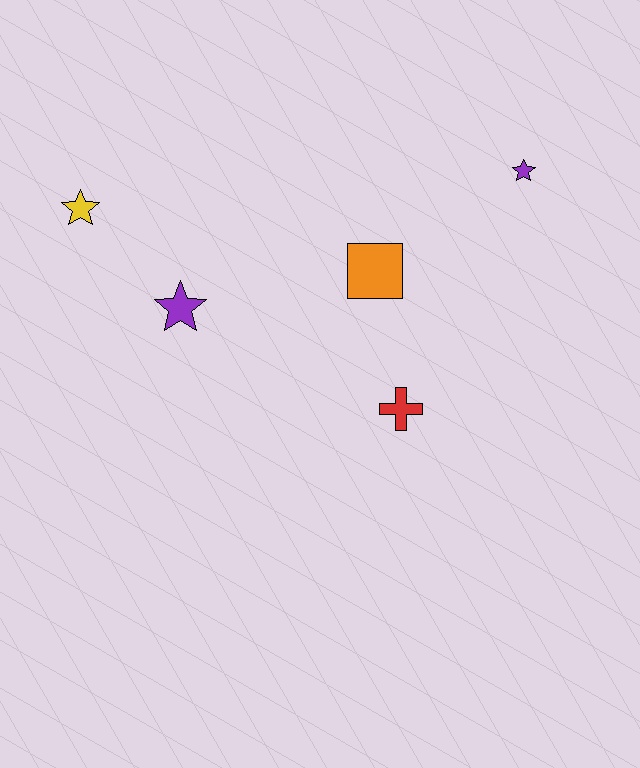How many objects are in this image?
There are 5 objects.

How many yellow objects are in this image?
There is 1 yellow object.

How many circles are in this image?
There are no circles.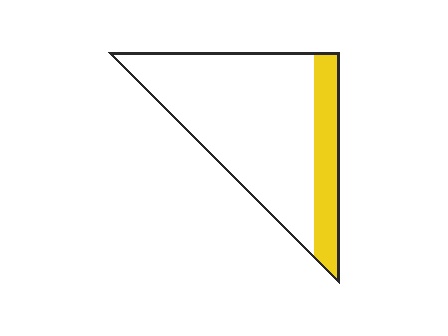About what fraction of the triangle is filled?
About one fifth (1/5).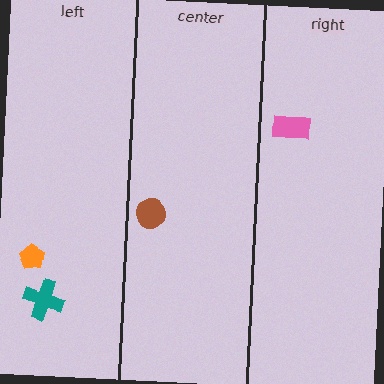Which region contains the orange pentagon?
The left region.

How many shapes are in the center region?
1.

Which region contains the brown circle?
The center region.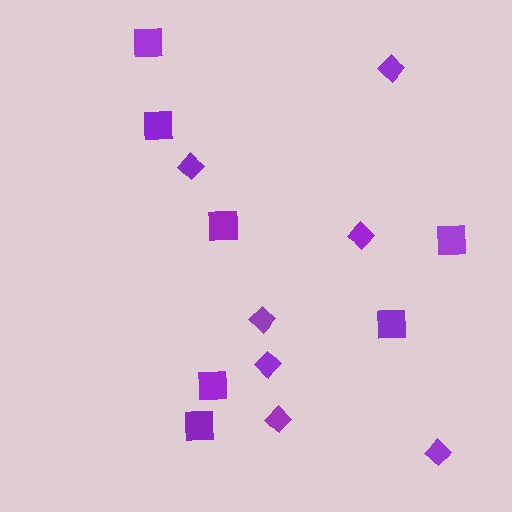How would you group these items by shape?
There are 2 groups: one group of squares (7) and one group of diamonds (7).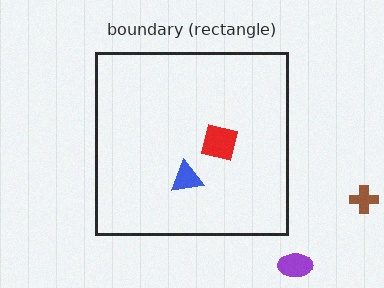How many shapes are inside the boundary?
2 inside, 2 outside.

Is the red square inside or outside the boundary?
Inside.